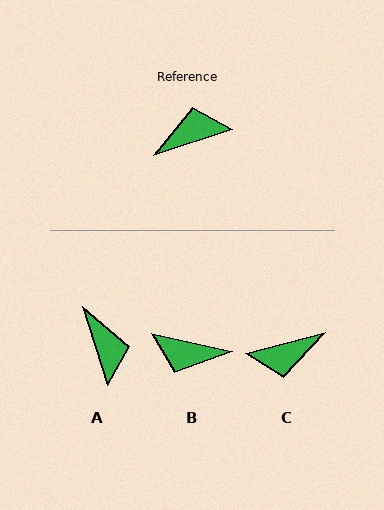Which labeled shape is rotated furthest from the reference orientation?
C, about 176 degrees away.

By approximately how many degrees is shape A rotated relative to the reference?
Approximately 91 degrees clockwise.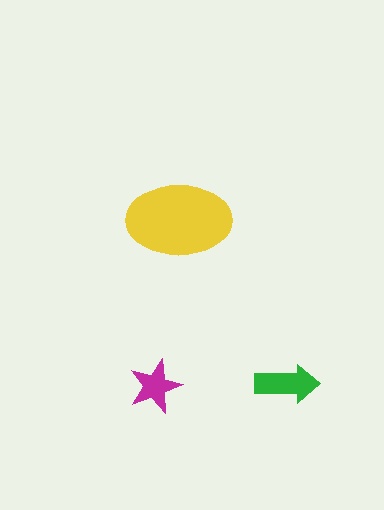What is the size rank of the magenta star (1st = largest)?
3rd.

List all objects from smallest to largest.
The magenta star, the green arrow, the yellow ellipse.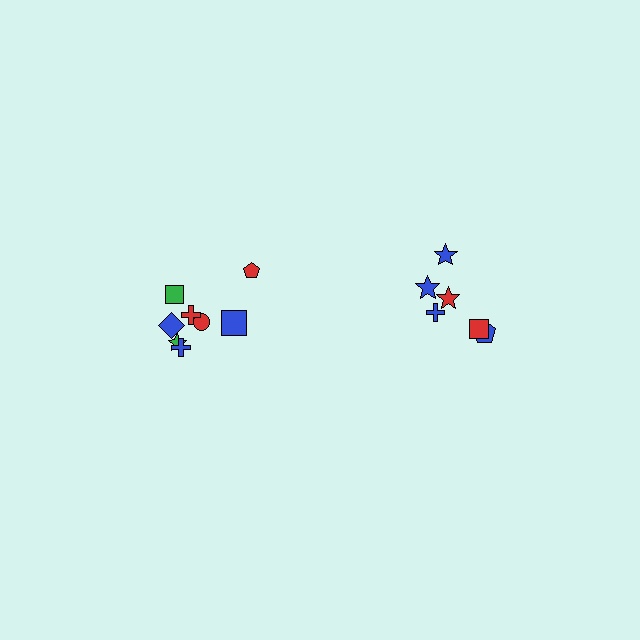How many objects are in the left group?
There are 8 objects.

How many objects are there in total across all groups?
There are 14 objects.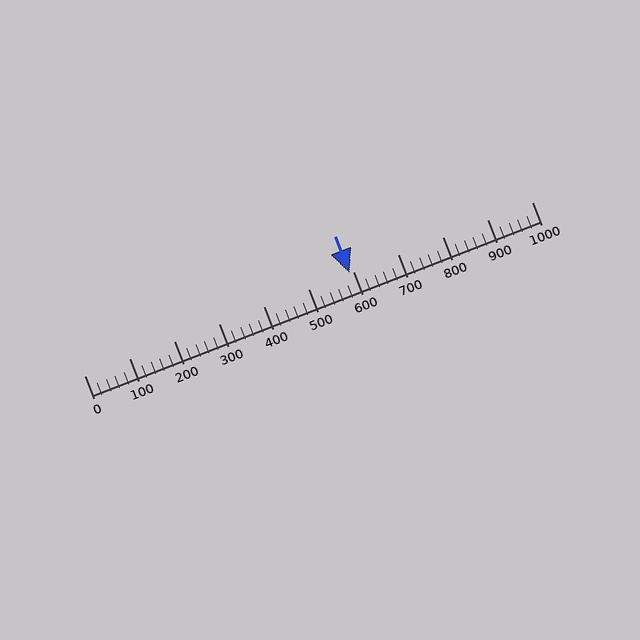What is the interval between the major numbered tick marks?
The major tick marks are spaced 100 units apart.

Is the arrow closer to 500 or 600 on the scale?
The arrow is closer to 600.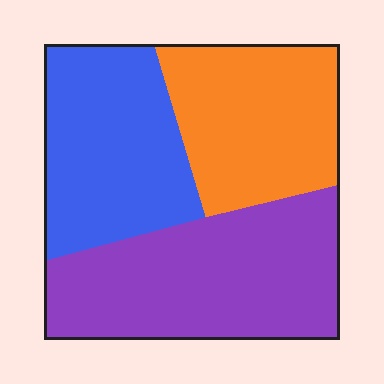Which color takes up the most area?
Purple, at roughly 40%.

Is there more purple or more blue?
Purple.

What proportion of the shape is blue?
Blue covers about 30% of the shape.